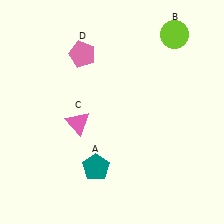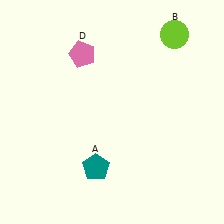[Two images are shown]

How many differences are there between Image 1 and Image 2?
There is 1 difference between the two images.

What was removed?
The pink triangle (C) was removed in Image 2.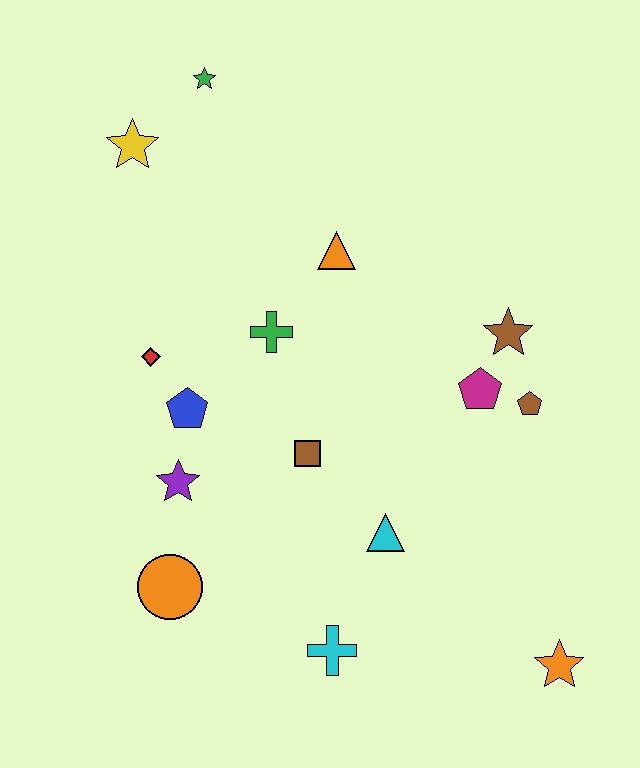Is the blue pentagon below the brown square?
No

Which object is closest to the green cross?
The orange triangle is closest to the green cross.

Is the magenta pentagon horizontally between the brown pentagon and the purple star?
Yes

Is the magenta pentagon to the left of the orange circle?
No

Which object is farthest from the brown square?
The green star is farthest from the brown square.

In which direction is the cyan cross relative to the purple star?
The cyan cross is below the purple star.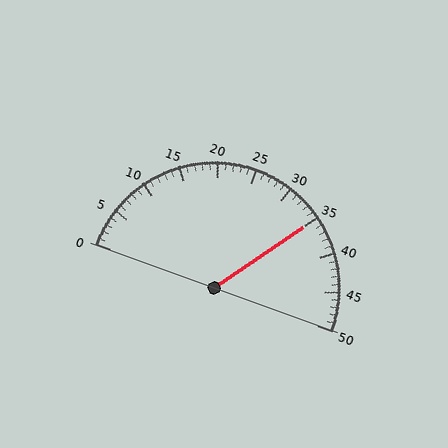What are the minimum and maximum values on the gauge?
The gauge ranges from 0 to 50.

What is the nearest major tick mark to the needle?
The nearest major tick mark is 35.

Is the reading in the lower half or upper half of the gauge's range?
The reading is in the upper half of the range (0 to 50).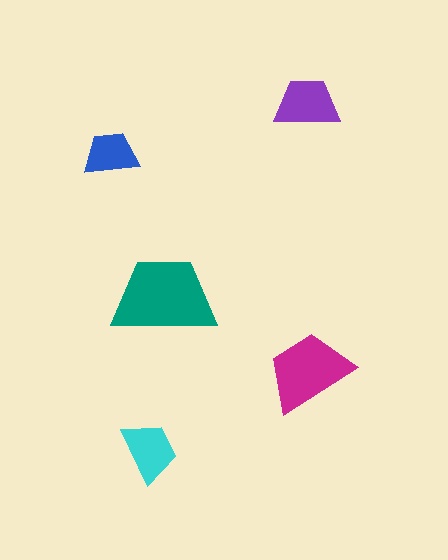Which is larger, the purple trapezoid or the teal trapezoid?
The teal one.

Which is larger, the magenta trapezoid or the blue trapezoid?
The magenta one.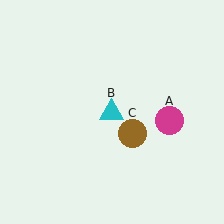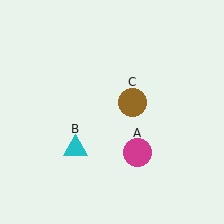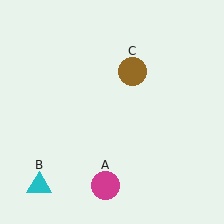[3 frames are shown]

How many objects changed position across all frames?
3 objects changed position: magenta circle (object A), cyan triangle (object B), brown circle (object C).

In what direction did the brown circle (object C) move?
The brown circle (object C) moved up.